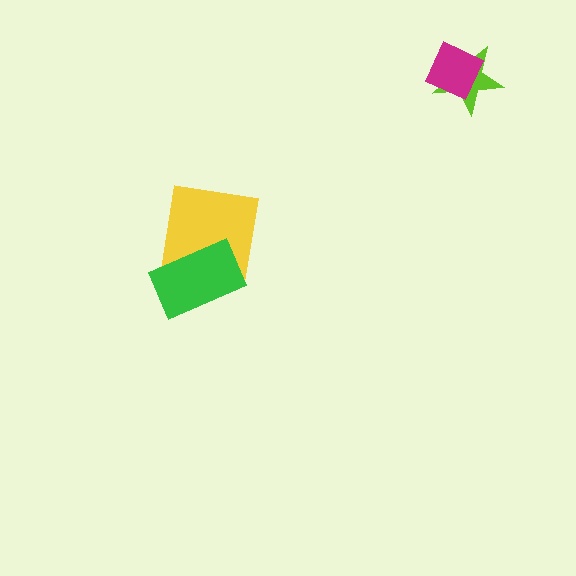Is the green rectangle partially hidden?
No, no other shape covers it.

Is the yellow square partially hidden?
Yes, it is partially covered by another shape.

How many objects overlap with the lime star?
1 object overlaps with the lime star.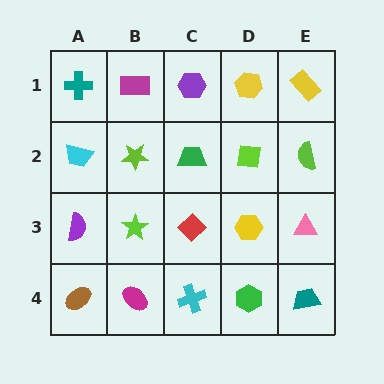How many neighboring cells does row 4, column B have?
3.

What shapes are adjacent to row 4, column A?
A purple semicircle (row 3, column A), a magenta ellipse (row 4, column B).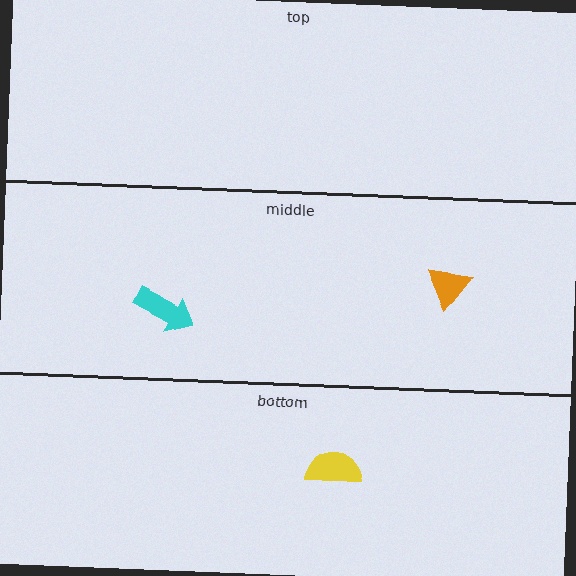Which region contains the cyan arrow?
The middle region.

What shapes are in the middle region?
The cyan arrow, the orange triangle.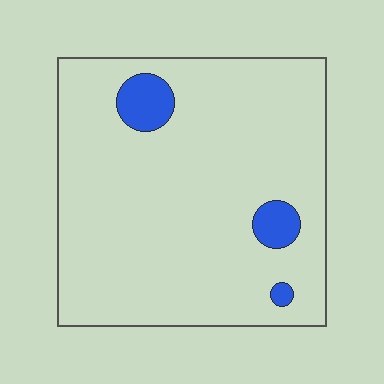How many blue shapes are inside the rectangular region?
3.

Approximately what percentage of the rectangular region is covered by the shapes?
Approximately 5%.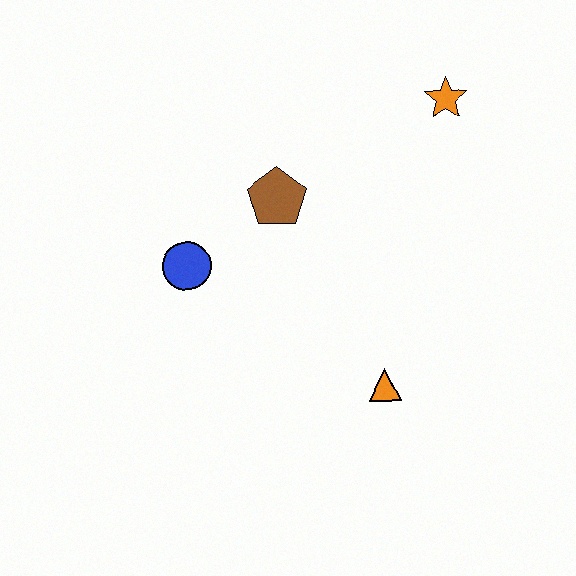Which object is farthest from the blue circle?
The orange star is farthest from the blue circle.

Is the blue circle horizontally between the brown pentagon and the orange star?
No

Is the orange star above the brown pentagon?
Yes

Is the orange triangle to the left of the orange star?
Yes